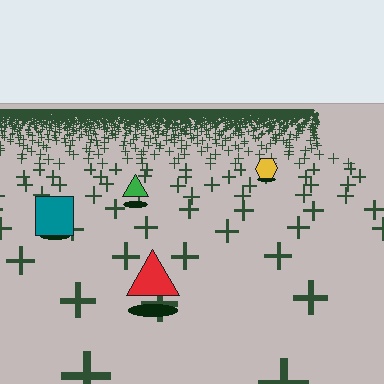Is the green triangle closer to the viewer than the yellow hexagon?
Yes. The green triangle is closer — you can tell from the texture gradient: the ground texture is coarser near it.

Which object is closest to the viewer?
The red triangle is closest. The texture marks near it are larger and more spread out.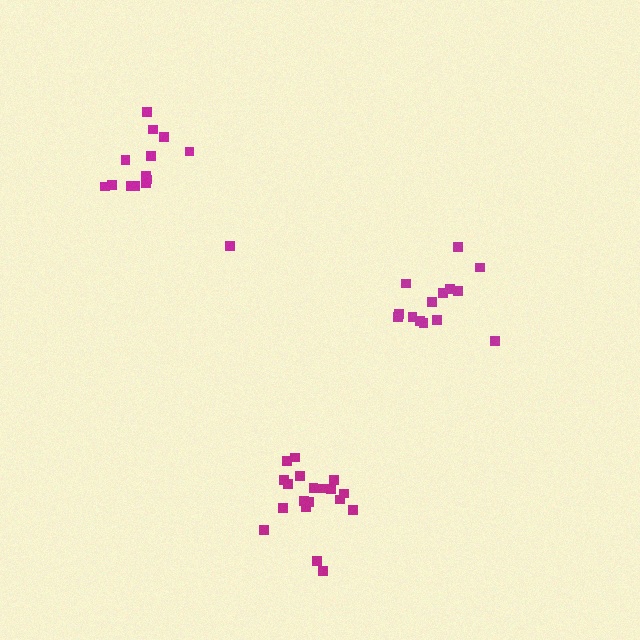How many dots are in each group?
Group 1: 14 dots, Group 2: 19 dots, Group 3: 14 dots (47 total).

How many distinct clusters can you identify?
There are 3 distinct clusters.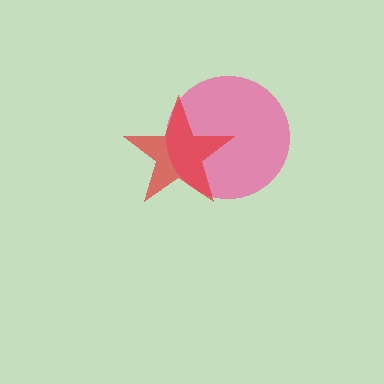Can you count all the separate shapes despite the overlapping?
Yes, there are 2 separate shapes.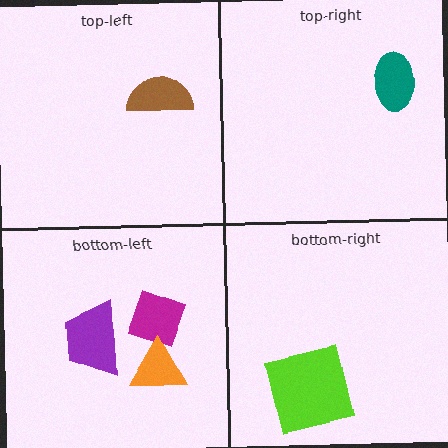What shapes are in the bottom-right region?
The lime square.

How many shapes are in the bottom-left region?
3.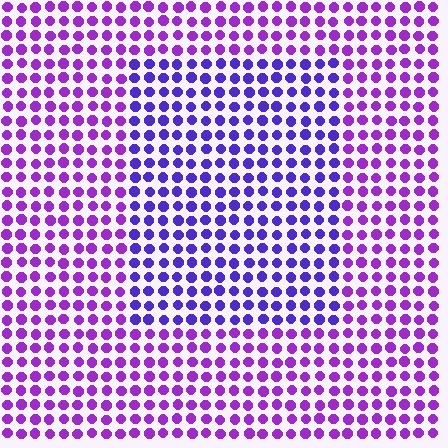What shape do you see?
I see a rectangle.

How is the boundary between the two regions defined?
The boundary is defined purely by a slight shift in hue (about 31 degrees). Spacing, size, and orientation are identical on both sides.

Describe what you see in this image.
The image is filled with small purple elements in a uniform arrangement. A rectangle-shaped region is visible where the elements are tinted to a slightly different hue, forming a subtle color boundary.